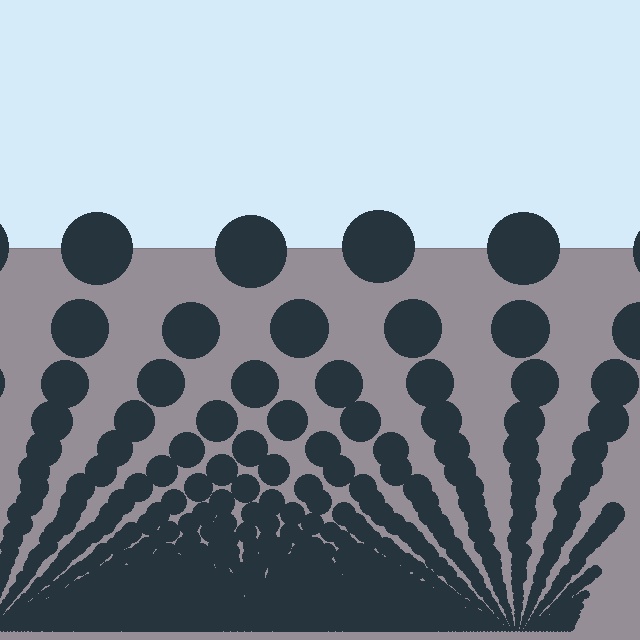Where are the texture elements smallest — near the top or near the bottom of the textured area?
Near the bottom.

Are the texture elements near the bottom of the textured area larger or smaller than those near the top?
Smaller. The gradient is inverted — elements near the bottom are smaller and denser.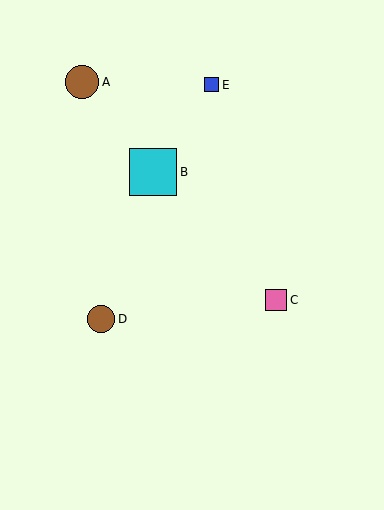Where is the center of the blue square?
The center of the blue square is at (212, 85).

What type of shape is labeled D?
Shape D is a brown circle.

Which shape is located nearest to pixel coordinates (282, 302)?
The pink square (labeled C) at (276, 300) is nearest to that location.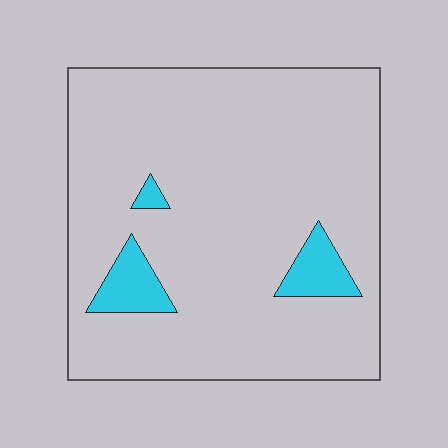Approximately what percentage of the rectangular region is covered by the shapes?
Approximately 10%.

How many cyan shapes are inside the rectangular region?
3.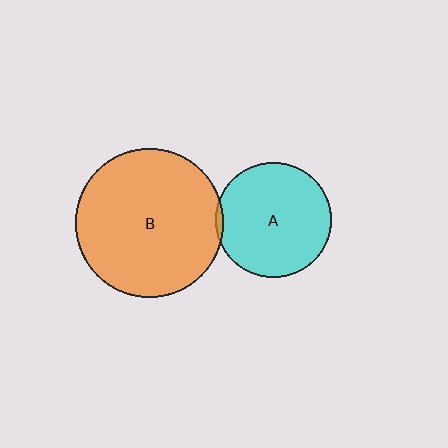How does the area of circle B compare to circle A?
Approximately 1.6 times.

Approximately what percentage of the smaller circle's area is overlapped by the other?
Approximately 5%.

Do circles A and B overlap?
Yes.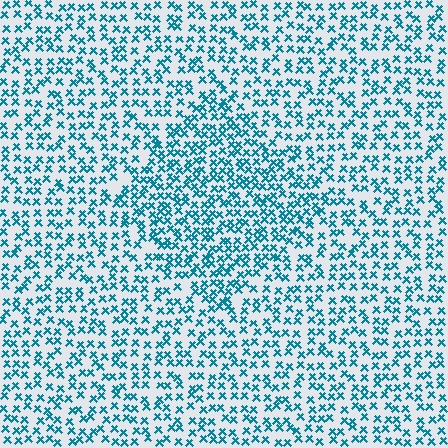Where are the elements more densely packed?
The elements are more densely packed inside the diamond boundary.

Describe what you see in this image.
The image contains small teal elements arranged at two different densities. A diamond-shaped region is visible where the elements are more densely packed than the surrounding area.